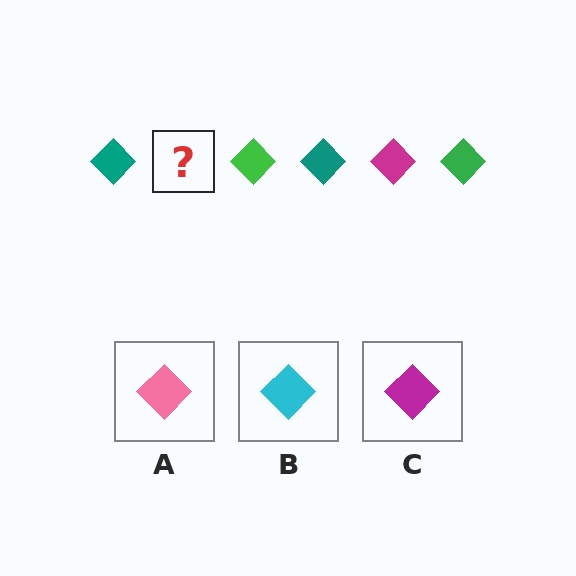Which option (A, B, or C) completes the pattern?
C.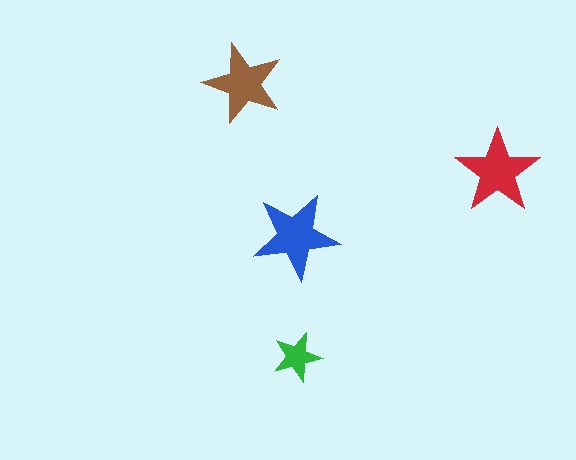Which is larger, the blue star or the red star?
The blue one.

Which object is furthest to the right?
The red star is rightmost.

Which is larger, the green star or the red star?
The red one.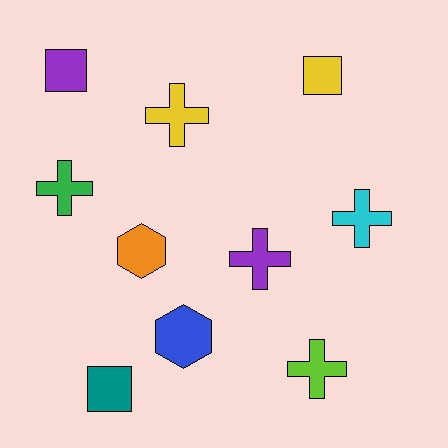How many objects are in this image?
There are 10 objects.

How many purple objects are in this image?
There are 2 purple objects.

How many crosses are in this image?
There are 5 crosses.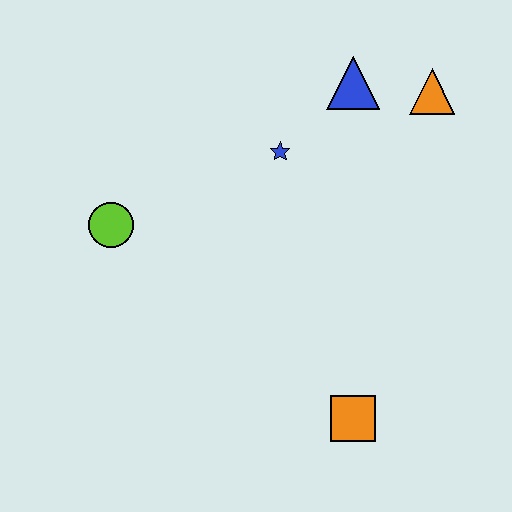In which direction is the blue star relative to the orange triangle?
The blue star is to the left of the orange triangle.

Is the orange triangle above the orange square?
Yes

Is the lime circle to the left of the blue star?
Yes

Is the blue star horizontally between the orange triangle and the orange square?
No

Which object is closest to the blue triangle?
The orange triangle is closest to the blue triangle.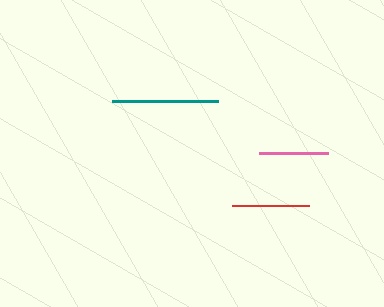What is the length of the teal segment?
The teal segment is approximately 106 pixels long.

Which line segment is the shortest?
The pink line is the shortest at approximately 69 pixels.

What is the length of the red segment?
The red segment is approximately 77 pixels long.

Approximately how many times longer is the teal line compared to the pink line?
The teal line is approximately 1.5 times the length of the pink line.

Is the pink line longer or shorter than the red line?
The red line is longer than the pink line.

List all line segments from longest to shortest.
From longest to shortest: teal, red, pink.